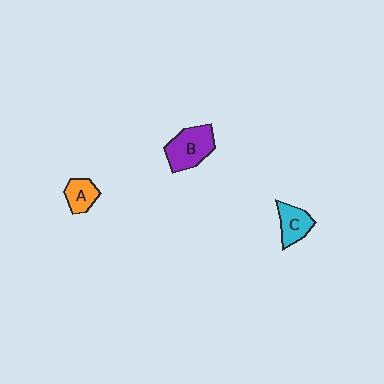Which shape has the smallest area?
Shape A (orange).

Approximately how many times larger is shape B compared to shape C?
Approximately 1.5 times.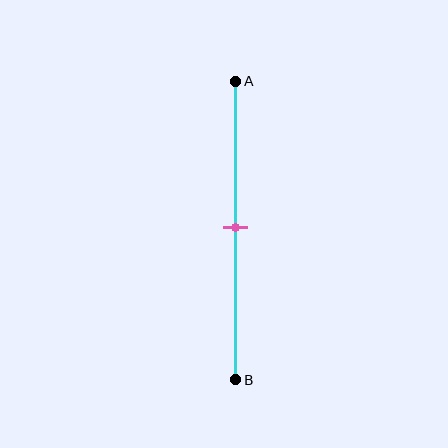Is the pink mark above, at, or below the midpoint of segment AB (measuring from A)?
The pink mark is approximately at the midpoint of segment AB.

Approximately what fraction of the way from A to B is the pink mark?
The pink mark is approximately 50% of the way from A to B.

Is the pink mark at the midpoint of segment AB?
Yes, the mark is approximately at the midpoint.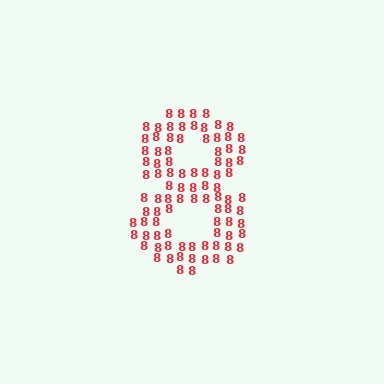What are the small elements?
The small elements are digit 8's.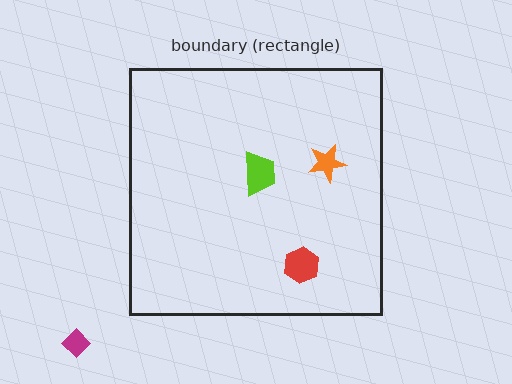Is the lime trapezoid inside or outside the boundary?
Inside.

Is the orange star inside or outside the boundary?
Inside.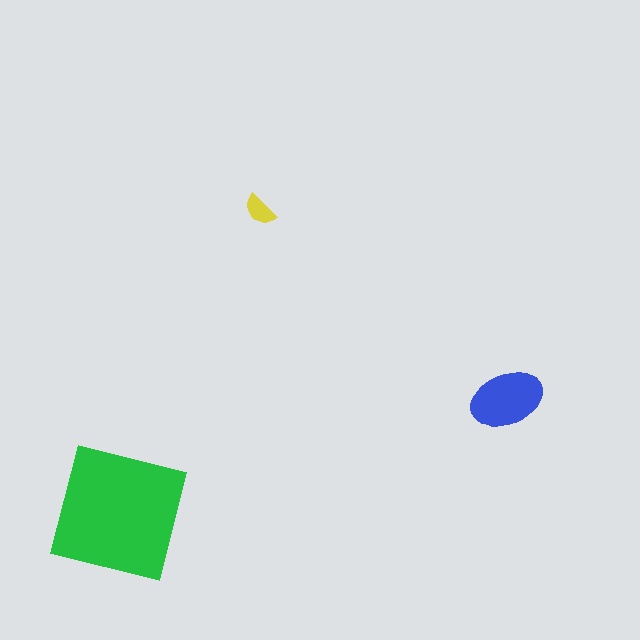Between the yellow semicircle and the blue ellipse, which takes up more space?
The blue ellipse.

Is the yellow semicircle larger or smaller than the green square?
Smaller.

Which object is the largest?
The green square.